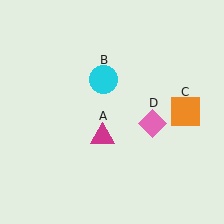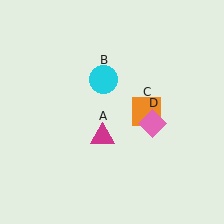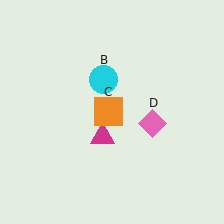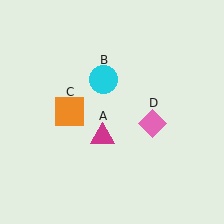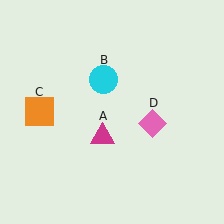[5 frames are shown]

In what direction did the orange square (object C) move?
The orange square (object C) moved left.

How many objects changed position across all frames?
1 object changed position: orange square (object C).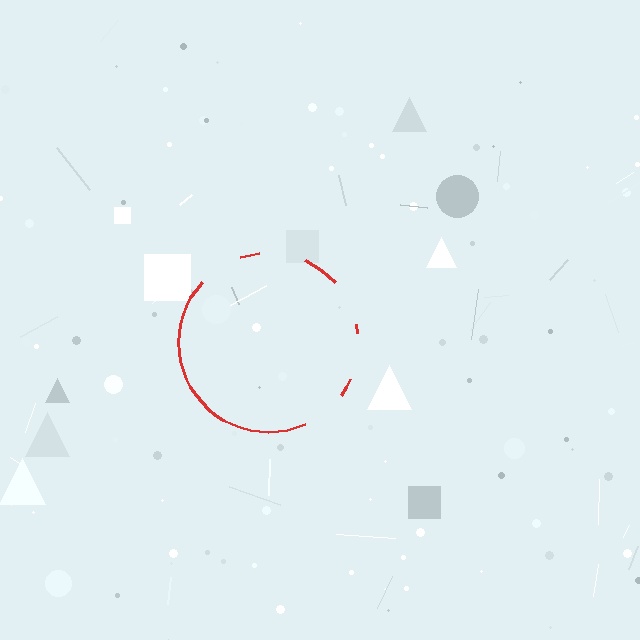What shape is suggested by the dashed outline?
The dashed outline suggests a circle.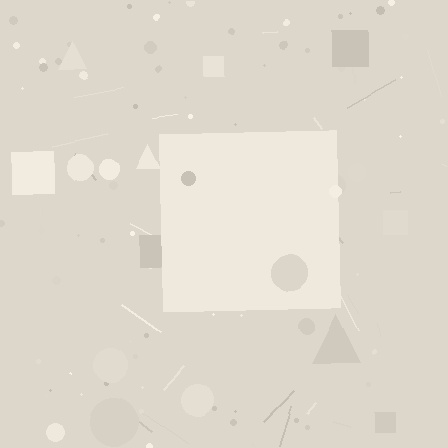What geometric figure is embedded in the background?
A square is embedded in the background.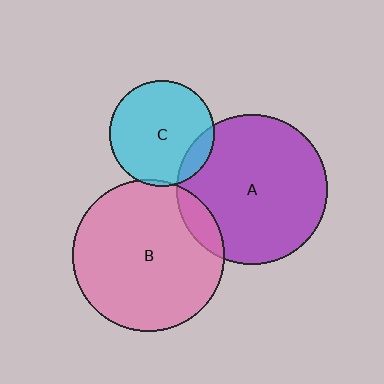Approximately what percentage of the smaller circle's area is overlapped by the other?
Approximately 10%.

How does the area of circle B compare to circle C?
Approximately 2.0 times.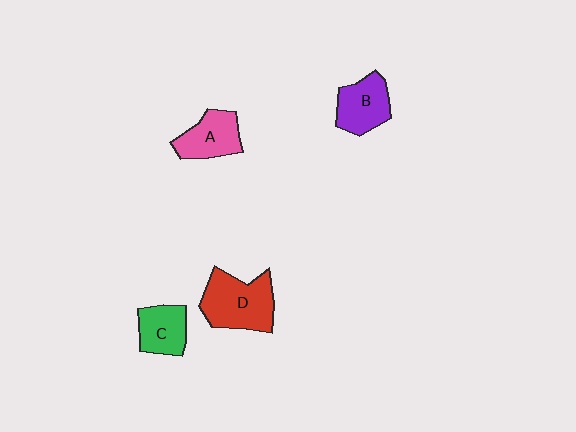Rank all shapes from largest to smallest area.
From largest to smallest: D (red), B (purple), A (pink), C (green).